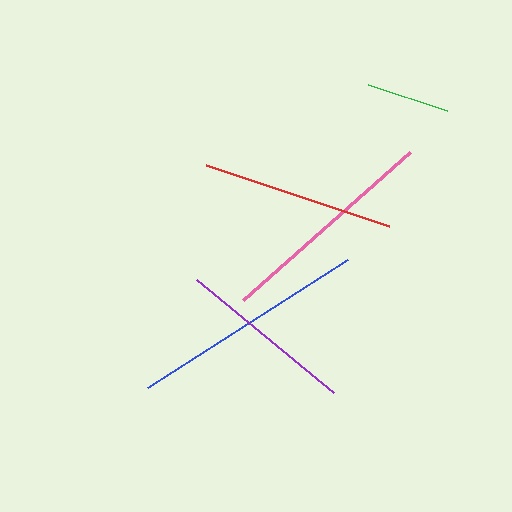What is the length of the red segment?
The red segment is approximately 193 pixels long.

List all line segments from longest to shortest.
From longest to shortest: blue, pink, red, purple, green.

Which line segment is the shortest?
The green line is the shortest at approximately 83 pixels.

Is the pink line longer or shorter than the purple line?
The pink line is longer than the purple line.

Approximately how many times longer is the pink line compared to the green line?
The pink line is approximately 2.7 times the length of the green line.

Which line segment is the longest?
The blue line is the longest at approximately 238 pixels.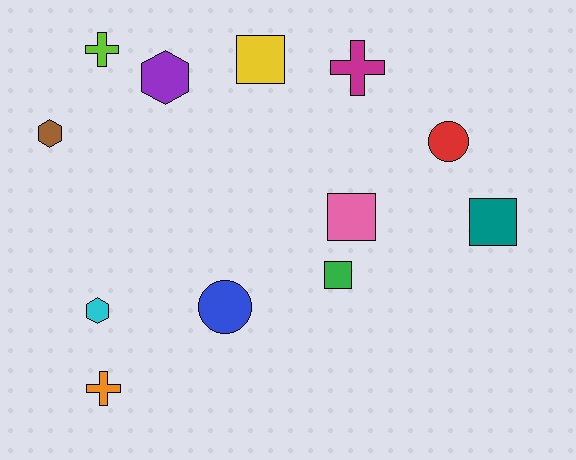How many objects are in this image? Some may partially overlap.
There are 12 objects.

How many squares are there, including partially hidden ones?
There are 4 squares.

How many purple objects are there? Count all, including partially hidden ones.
There is 1 purple object.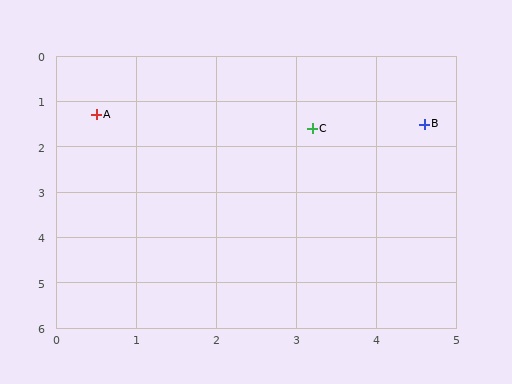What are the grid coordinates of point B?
Point B is at approximately (4.6, 1.5).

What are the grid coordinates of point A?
Point A is at approximately (0.5, 1.3).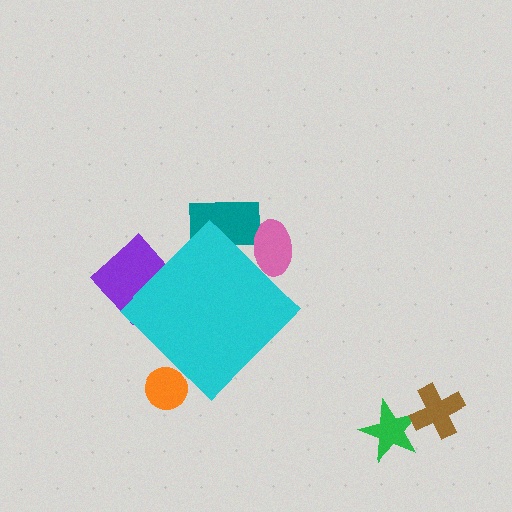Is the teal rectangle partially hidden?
Yes, the teal rectangle is partially hidden behind the cyan diamond.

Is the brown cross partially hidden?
No, the brown cross is fully visible.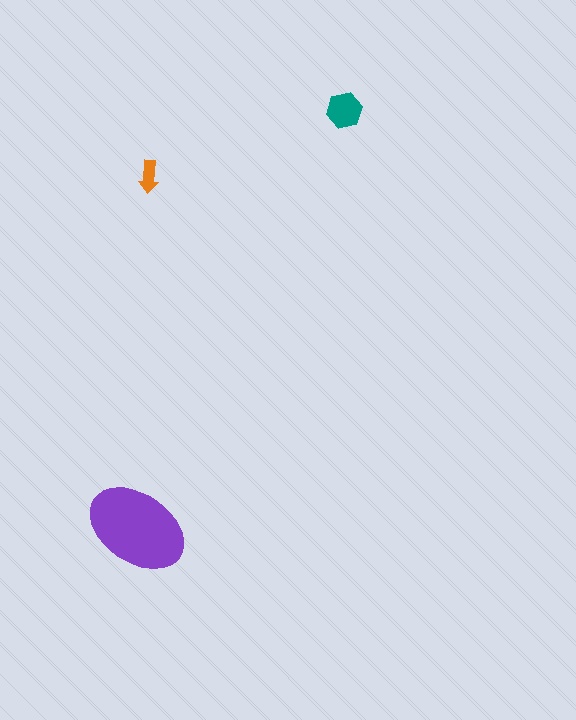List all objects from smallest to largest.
The orange arrow, the teal hexagon, the purple ellipse.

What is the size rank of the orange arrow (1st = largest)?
3rd.